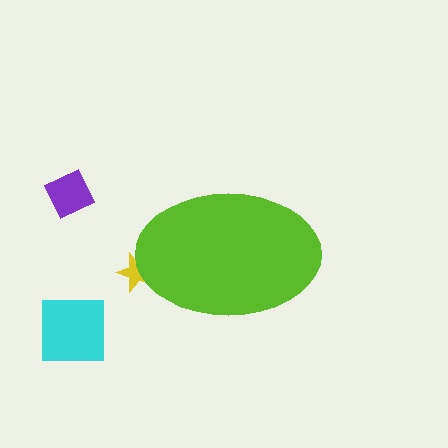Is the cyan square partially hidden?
No, the cyan square is fully visible.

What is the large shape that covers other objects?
A lime ellipse.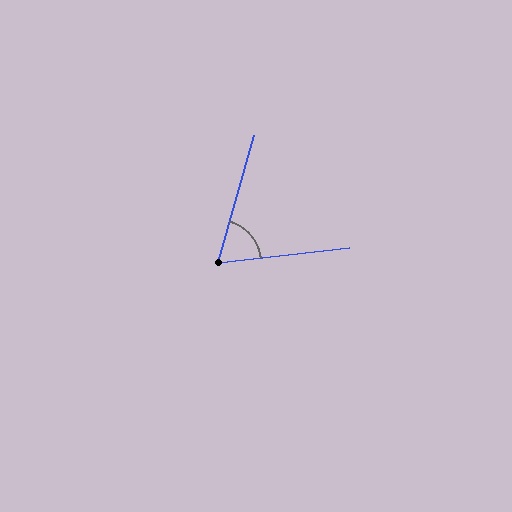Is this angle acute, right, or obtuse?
It is acute.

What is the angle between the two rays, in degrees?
Approximately 67 degrees.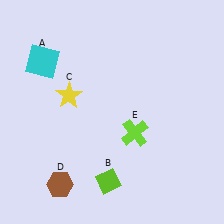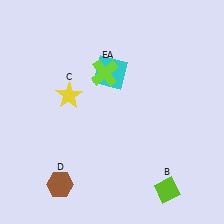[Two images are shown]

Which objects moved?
The objects that moved are: the cyan square (A), the lime diamond (B), the lime cross (E).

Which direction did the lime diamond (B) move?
The lime diamond (B) moved right.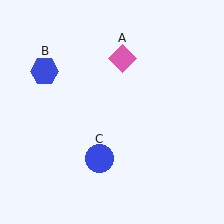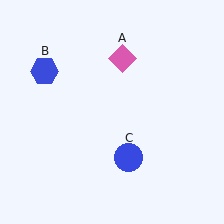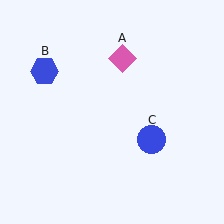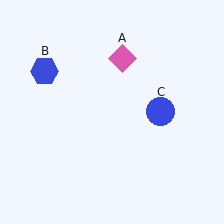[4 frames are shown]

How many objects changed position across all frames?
1 object changed position: blue circle (object C).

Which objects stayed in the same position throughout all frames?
Pink diamond (object A) and blue hexagon (object B) remained stationary.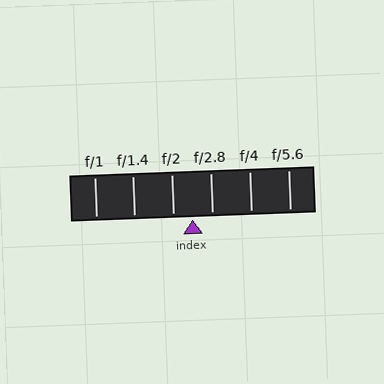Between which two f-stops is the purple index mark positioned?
The index mark is between f/2 and f/2.8.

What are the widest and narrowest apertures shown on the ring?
The widest aperture shown is f/1 and the narrowest is f/5.6.